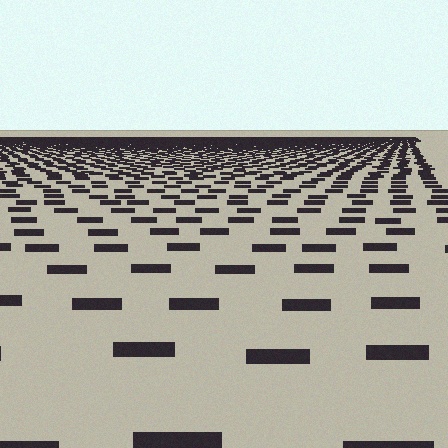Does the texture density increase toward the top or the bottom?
Density increases toward the top.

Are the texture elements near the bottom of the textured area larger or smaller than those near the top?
Larger. Near the bottom, elements are closer to the viewer and appear at a bigger on-screen size.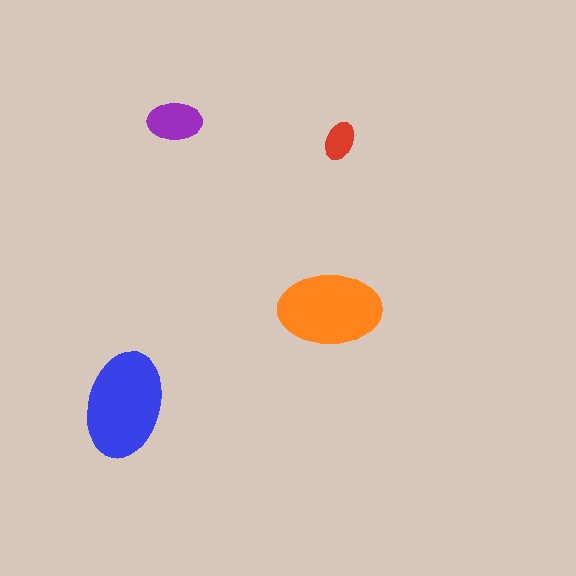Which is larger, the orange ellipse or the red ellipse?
The orange one.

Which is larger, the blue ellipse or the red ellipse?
The blue one.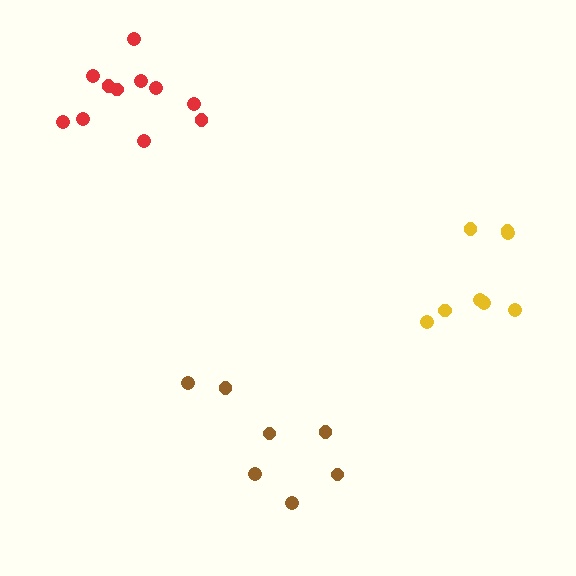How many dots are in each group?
Group 1: 9 dots, Group 2: 7 dots, Group 3: 11 dots (27 total).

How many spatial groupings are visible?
There are 3 spatial groupings.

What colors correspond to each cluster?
The clusters are colored: yellow, brown, red.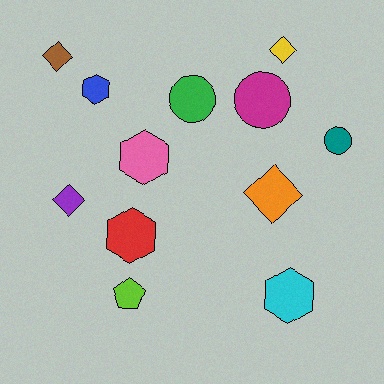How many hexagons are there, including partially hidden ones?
There are 4 hexagons.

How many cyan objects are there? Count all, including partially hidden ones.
There is 1 cyan object.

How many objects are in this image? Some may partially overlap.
There are 12 objects.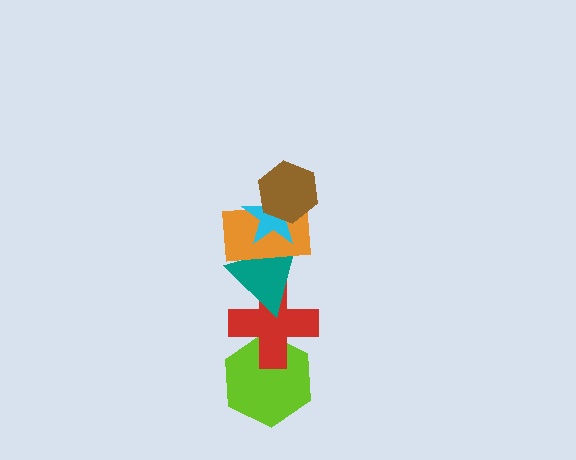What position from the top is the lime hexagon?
The lime hexagon is 6th from the top.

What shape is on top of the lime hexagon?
The red cross is on top of the lime hexagon.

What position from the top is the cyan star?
The cyan star is 2nd from the top.